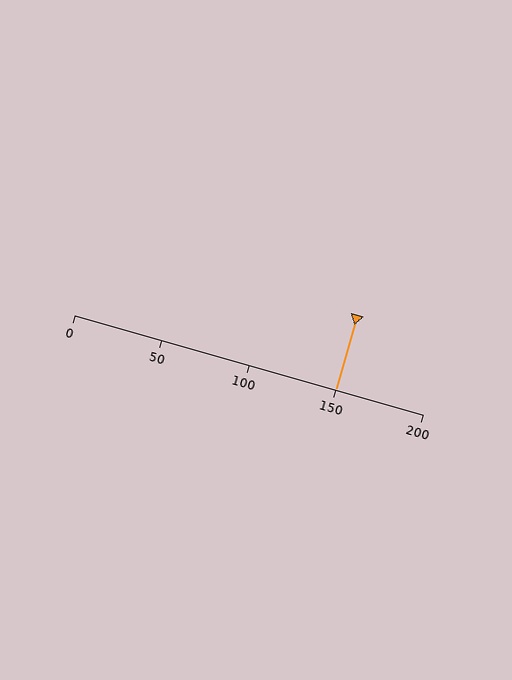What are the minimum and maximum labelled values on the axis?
The axis runs from 0 to 200.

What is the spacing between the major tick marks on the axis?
The major ticks are spaced 50 apart.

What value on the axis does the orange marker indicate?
The marker indicates approximately 150.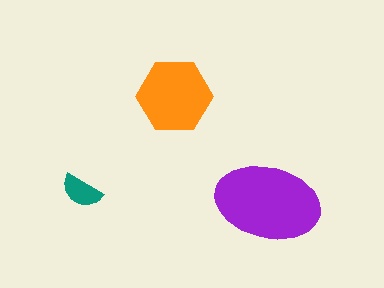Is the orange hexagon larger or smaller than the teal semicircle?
Larger.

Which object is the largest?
The purple ellipse.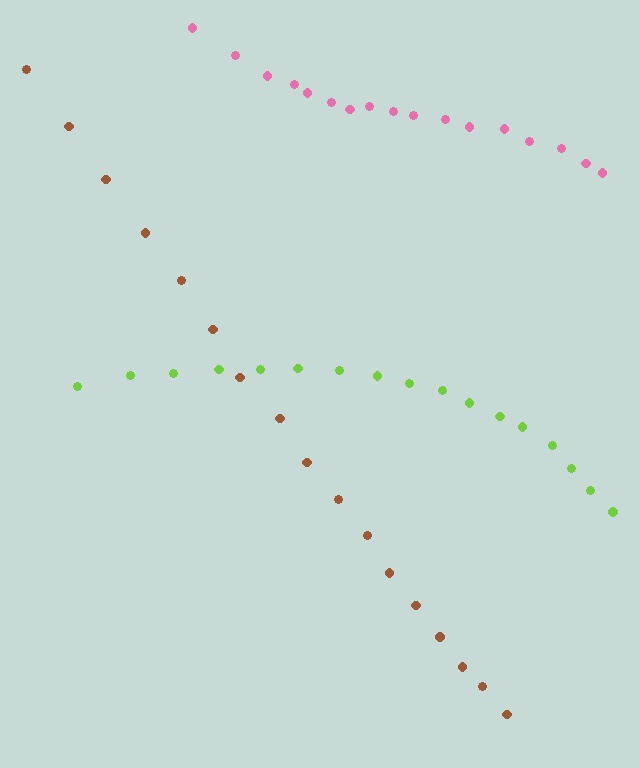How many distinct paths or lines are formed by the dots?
There are 3 distinct paths.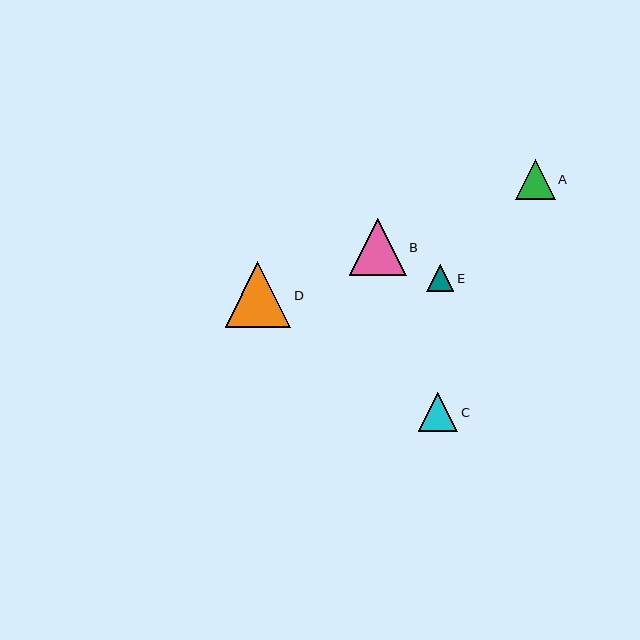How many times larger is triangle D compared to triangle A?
Triangle D is approximately 1.6 times the size of triangle A.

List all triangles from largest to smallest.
From largest to smallest: D, B, A, C, E.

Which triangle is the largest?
Triangle D is the largest with a size of approximately 66 pixels.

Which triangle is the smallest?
Triangle E is the smallest with a size of approximately 27 pixels.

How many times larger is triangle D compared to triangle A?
Triangle D is approximately 1.6 times the size of triangle A.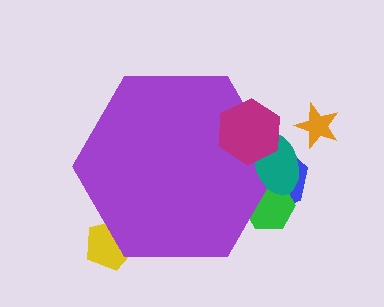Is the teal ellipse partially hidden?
No, the teal ellipse is fully visible.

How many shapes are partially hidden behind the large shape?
3 shapes are partially hidden.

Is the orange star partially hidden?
No, the orange star is fully visible.